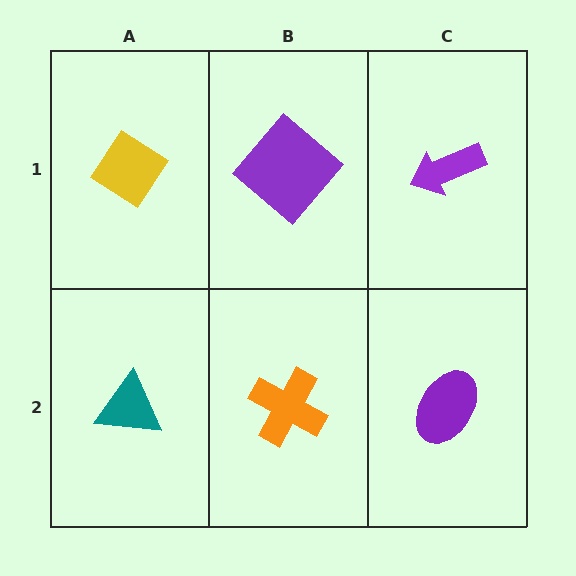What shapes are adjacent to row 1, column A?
A teal triangle (row 2, column A), a purple diamond (row 1, column B).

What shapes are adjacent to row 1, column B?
An orange cross (row 2, column B), a yellow diamond (row 1, column A), a purple arrow (row 1, column C).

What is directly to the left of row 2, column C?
An orange cross.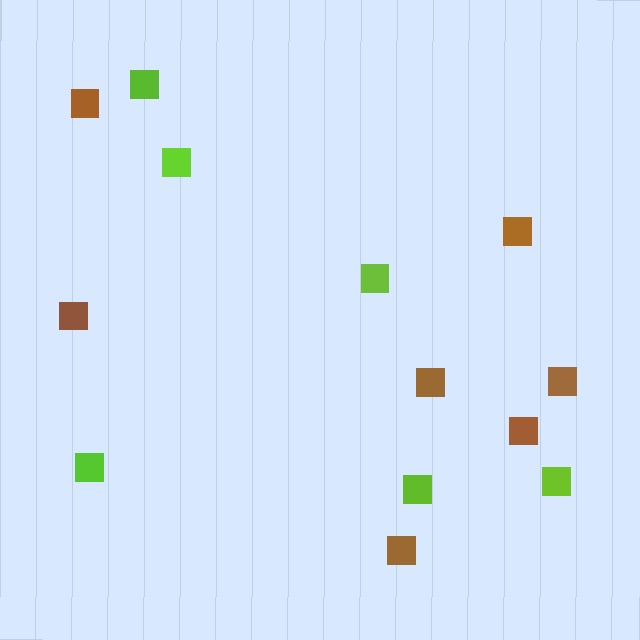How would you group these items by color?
There are 2 groups: one group of brown squares (7) and one group of lime squares (6).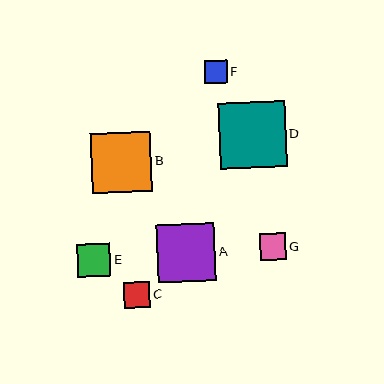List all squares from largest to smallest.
From largest to smallest: D, B, A, E, G, C, F.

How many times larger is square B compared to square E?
Square B is approximately 1.8 times the size of square E.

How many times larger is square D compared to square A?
Square D is approximately 1.2 times the size of square A.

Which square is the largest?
Square D is the largest with a size of approximately 66 pixels.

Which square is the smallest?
Square F is the smallest with a size of approximately 23 pixels.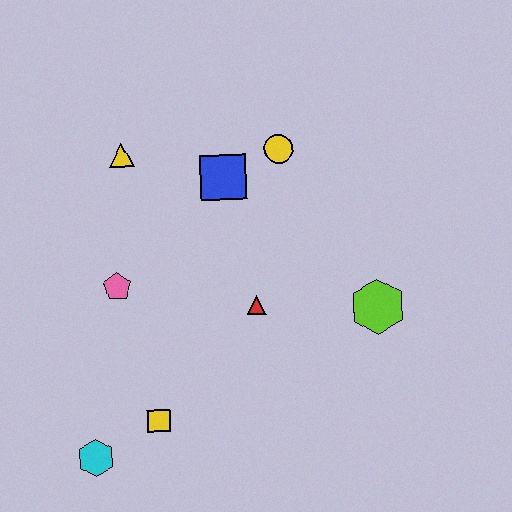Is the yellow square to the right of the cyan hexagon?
Yes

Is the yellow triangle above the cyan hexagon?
Yes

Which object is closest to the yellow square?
The cyan hexagon is closest to the yellow square.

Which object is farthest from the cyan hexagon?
The yellow circle is farthest from the cyan hexagon.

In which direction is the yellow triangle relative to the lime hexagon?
The yellow triangle is to the left of the lime hexagon.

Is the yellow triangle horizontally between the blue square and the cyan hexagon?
Yes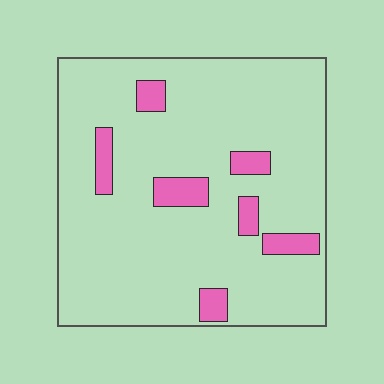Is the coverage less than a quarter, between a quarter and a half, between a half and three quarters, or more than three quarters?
Less than a quarter.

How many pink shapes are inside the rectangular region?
7.